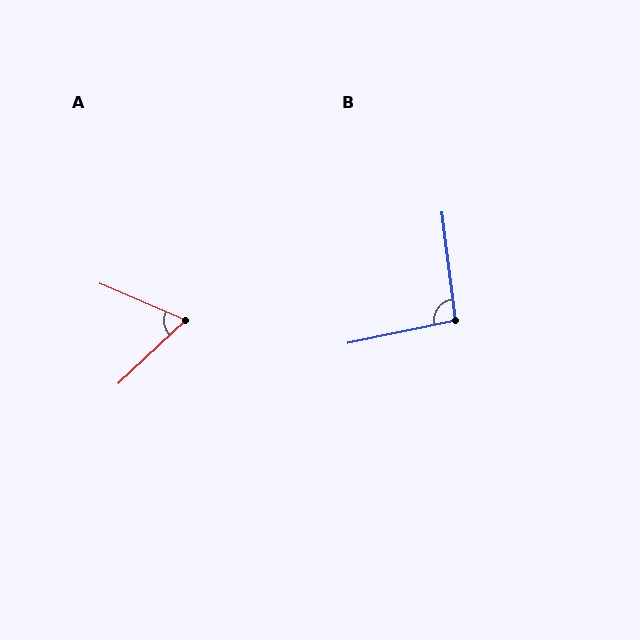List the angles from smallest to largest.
A (66°), B (95°).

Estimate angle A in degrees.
Approximately 66 degrees.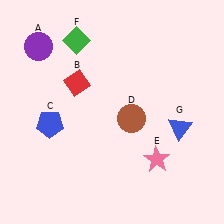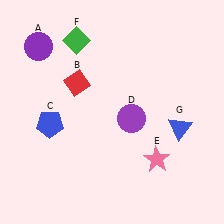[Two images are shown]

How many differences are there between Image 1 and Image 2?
There is 1 difference between the two images.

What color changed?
The circle (D) changed from brown in Image 1 to purple in Image 2.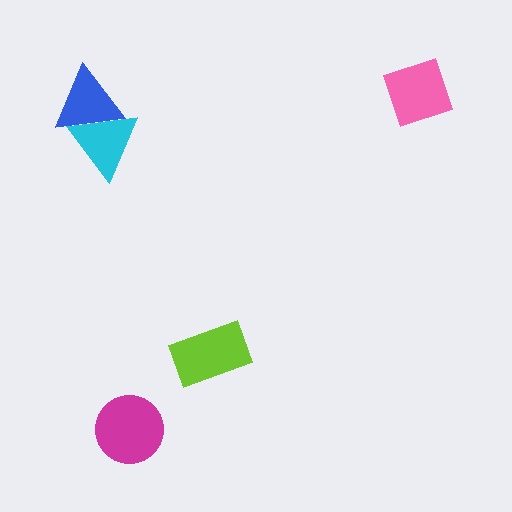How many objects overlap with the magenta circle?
0 objects overlap with the magenta circle.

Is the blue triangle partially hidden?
Yes, it is partially covered by another shape.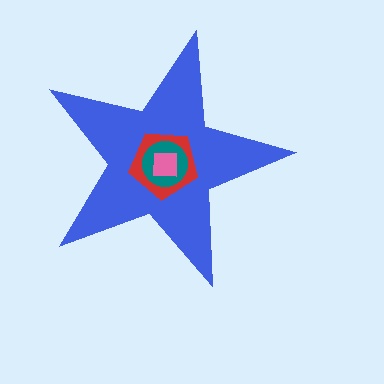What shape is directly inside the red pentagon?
The teal circle.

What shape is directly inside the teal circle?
The pink square.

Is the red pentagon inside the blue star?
Yes.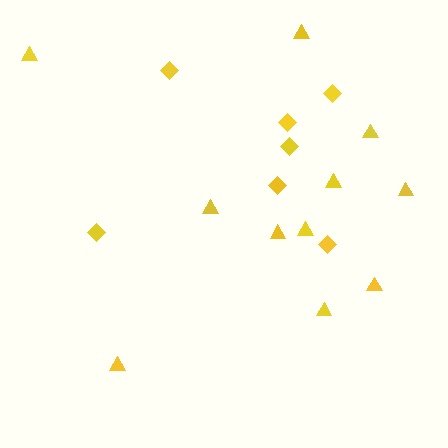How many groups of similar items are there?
There are 2 groups: one group of triangles (11) and one group of diamonds (7).